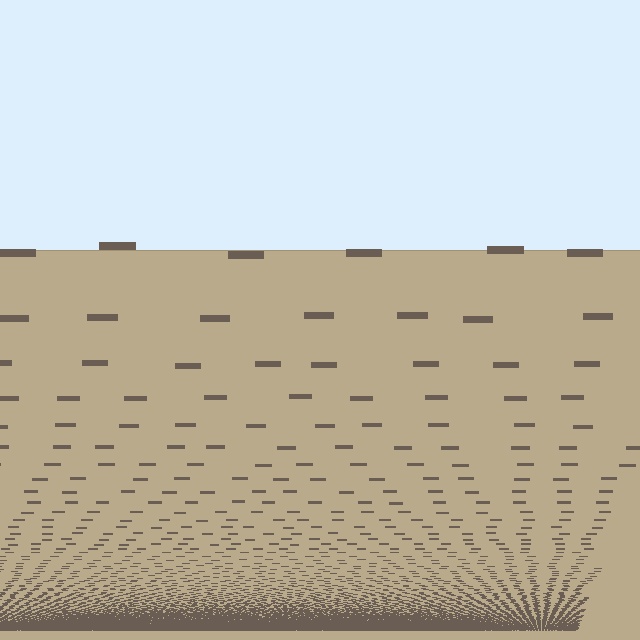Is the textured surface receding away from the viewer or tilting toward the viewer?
The surface appears to tilt toward the viewer. Texture elements get larger and sparser toward the top.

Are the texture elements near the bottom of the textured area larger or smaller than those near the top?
Smaller. The gradient is inverted — elements near the bottom are smaller and denser.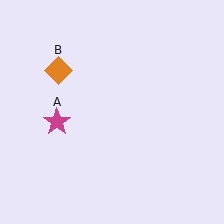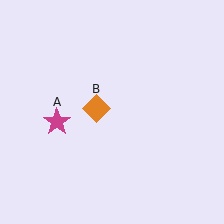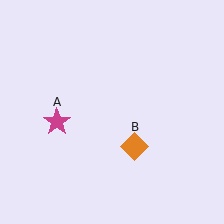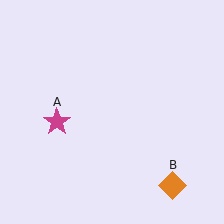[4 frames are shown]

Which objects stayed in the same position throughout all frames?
Magenta star (object A) remained stationary.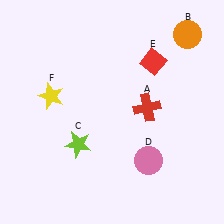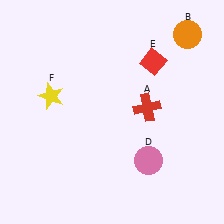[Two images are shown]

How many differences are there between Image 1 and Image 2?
There is 1 difference between the two images.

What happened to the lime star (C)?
The lime star (C) was removed in Image 2. It was in the bottom-left area of Image 1.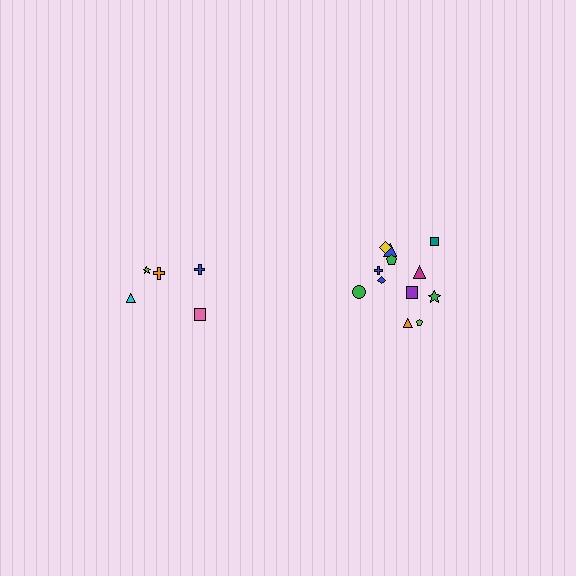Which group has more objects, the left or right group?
The right group.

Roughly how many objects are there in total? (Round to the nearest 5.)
Roughly 15 objects in total.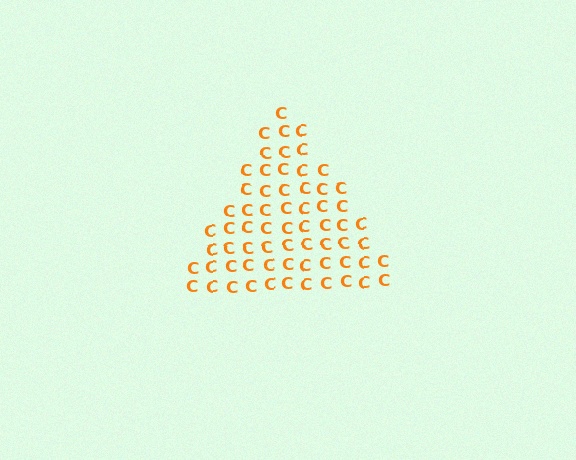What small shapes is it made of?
It is made of small letter C's.